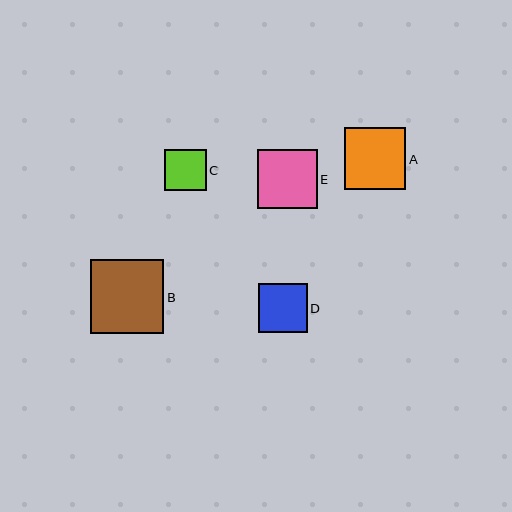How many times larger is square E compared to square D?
Square E is approximately 1.2 times the size of square D.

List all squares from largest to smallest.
From largest to smallest: B, A, E, D, C.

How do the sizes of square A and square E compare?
Square A and square E are approximately the same size.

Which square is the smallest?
Square C is the smallest with a size of approximately 41 pixels.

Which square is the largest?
Square B is the largest with a size of approximately 74 pixels.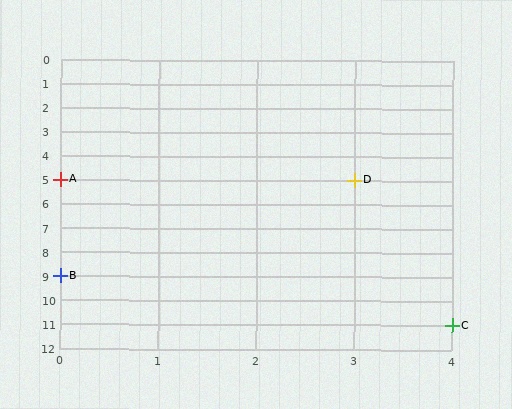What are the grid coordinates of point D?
Point D is at grid coordinates (3, 5).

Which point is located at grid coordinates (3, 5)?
Point D is at (3, 5).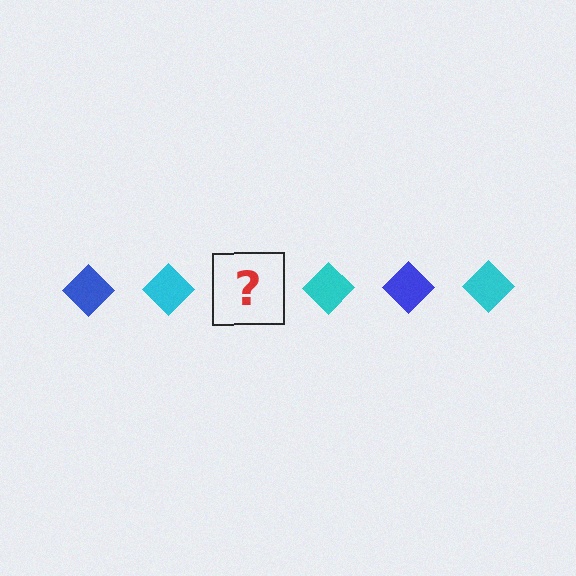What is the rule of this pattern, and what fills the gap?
The rule is that the pattern cycles through blue, cyan diamonds. The gap should be filled with a blue diamond.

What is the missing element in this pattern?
The missing element is a blue diamond.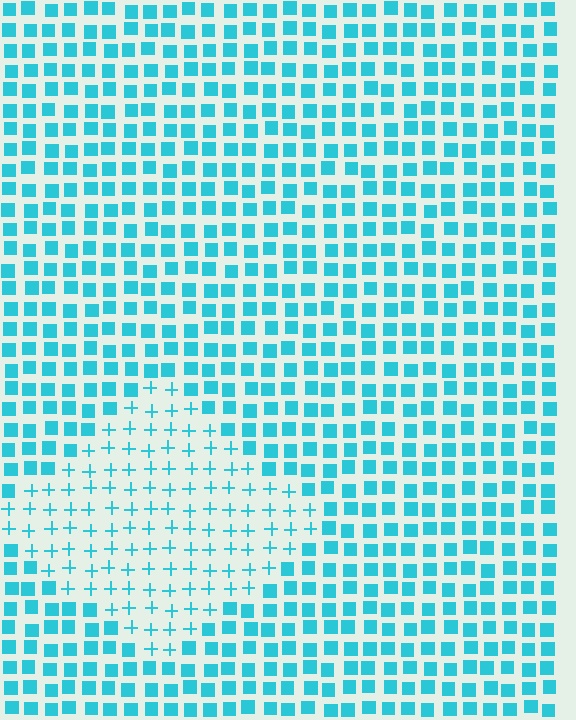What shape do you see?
I see a diamond.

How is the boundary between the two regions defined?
The boundary is defined by a change in element shape: plus signs inside vs. squares outside. All elements share the same color and spacing.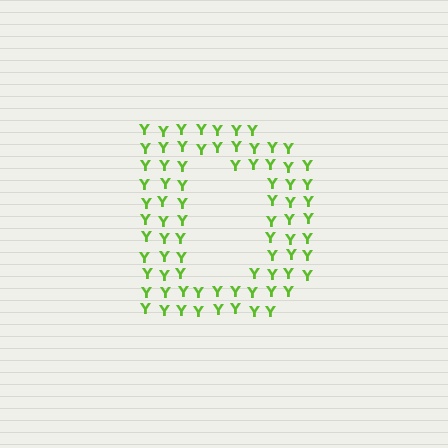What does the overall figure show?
The overall figure shows the letter D.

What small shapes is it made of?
It is made of small letter Y's.